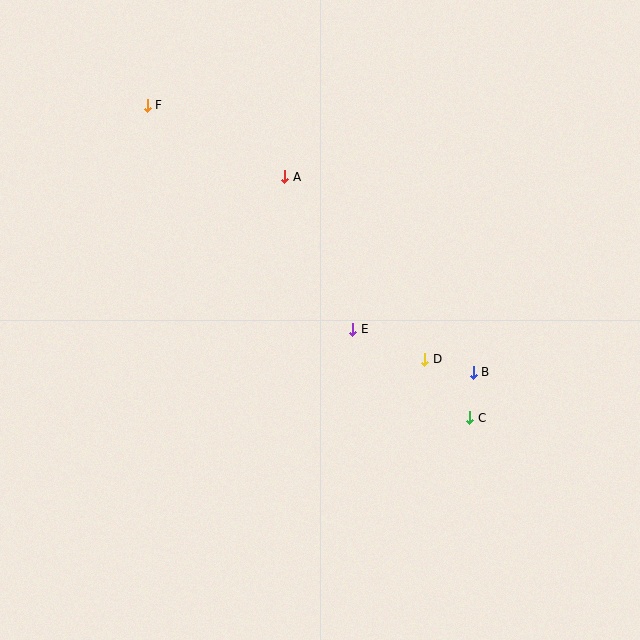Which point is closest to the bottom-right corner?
Point C is closest to the bottom-right corner.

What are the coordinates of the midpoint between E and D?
The midpoint between E and D is at (389, 344).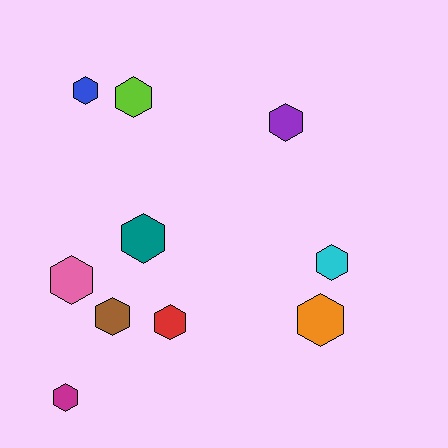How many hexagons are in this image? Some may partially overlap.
There are 10 hexagons.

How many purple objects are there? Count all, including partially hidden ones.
There is 1 purple object.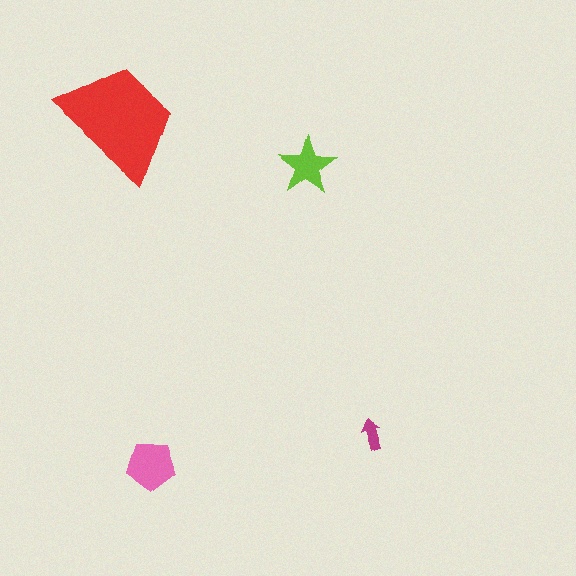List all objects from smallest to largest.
The magenta arrow, the lime star, the pink pentagon, the red trapezoid.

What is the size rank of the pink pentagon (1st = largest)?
2nd.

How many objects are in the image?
There are 4 objects in the image.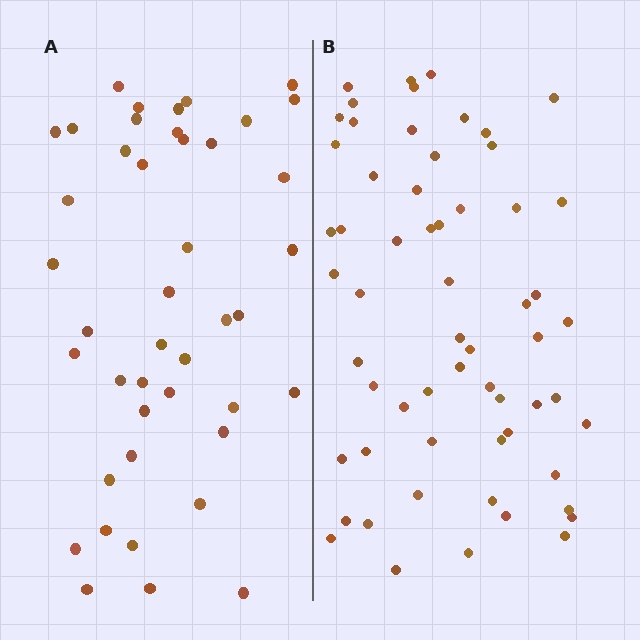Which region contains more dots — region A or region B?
Region B (the right region) has more dots.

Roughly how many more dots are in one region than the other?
Region B has approximately 15 more dots than region A.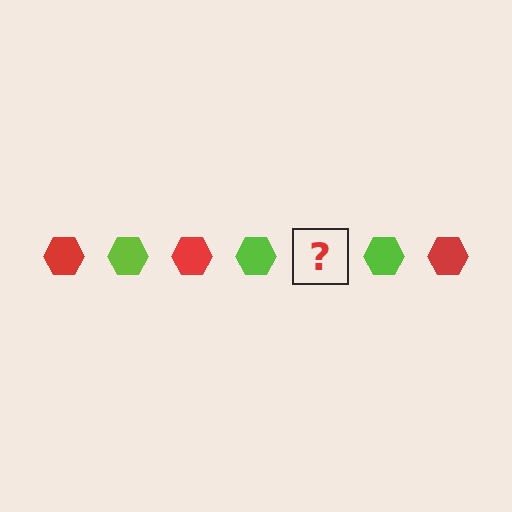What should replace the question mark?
The question mark should be replaced with a red hexagon.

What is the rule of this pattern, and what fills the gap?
The rule is that the pattern cycles through red, lime hexagons. The gap should be filled with a red hexagon.